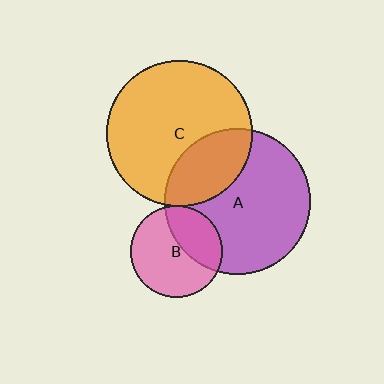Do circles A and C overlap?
Yes.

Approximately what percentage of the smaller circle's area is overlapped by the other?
Approximately 25%.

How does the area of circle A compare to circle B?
Approximately 2.5 times.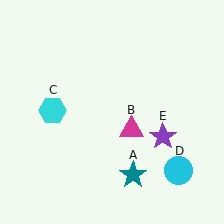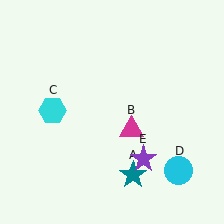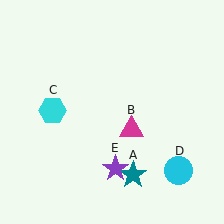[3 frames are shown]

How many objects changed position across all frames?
1 object changed position: purple star (object E).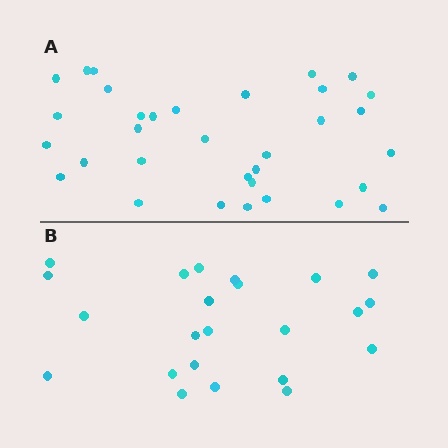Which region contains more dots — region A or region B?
Region A (the top region) has more dots.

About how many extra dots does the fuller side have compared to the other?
Region A has roughly 10 or so more dots than region B.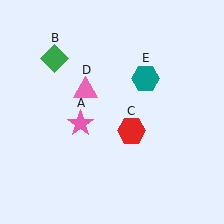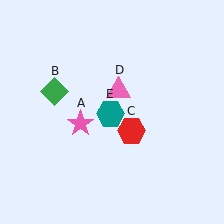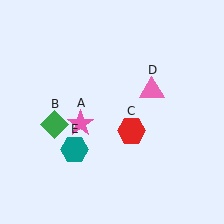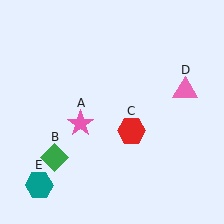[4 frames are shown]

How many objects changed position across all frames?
3 objects changed position: green diamond (object B), pink triangle (object D), teal hexagon (object E).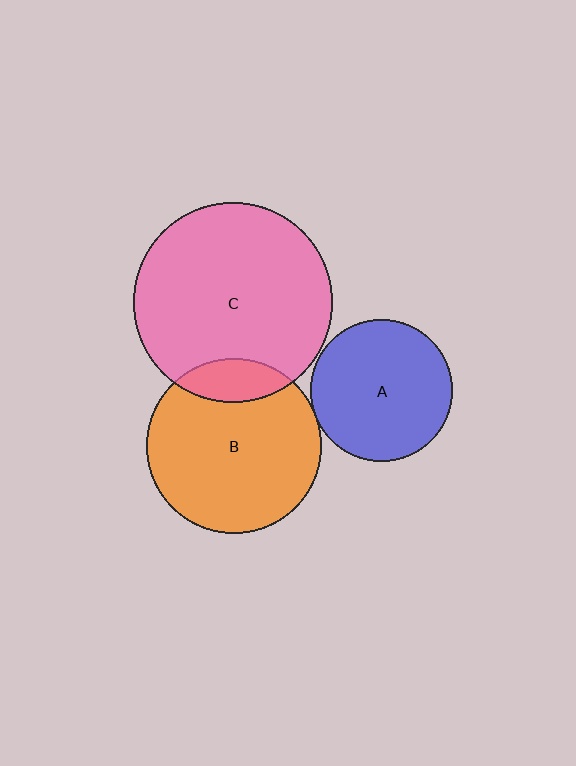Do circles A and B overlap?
Yes.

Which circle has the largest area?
Circle C (pink).